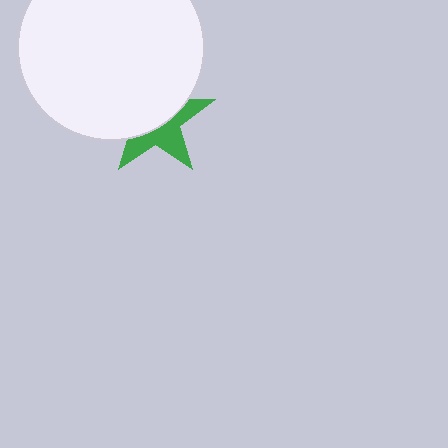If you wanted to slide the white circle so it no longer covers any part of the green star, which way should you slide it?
Slide it up — that is the most direct way to separate the two shapes.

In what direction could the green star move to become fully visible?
The green star could move down. That would shift it out from behind the white circle entirely.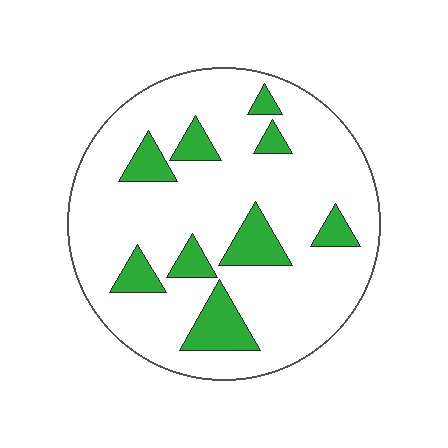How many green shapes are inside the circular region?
9.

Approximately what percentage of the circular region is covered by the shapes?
Approximately 15%.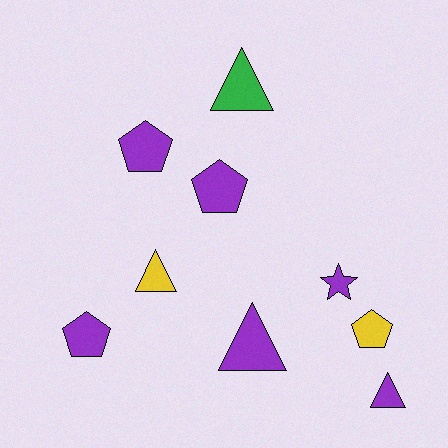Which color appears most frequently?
Purple, with 6 objects.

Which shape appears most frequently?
Pentagon, with 4 objects.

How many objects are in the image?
There are 9 objects.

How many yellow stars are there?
There are no yellow stars.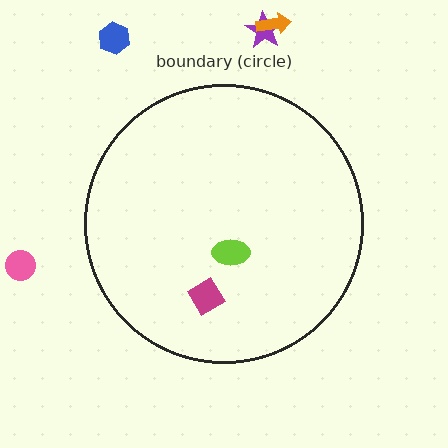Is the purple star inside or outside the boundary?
Outside.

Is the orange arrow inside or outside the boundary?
Outside.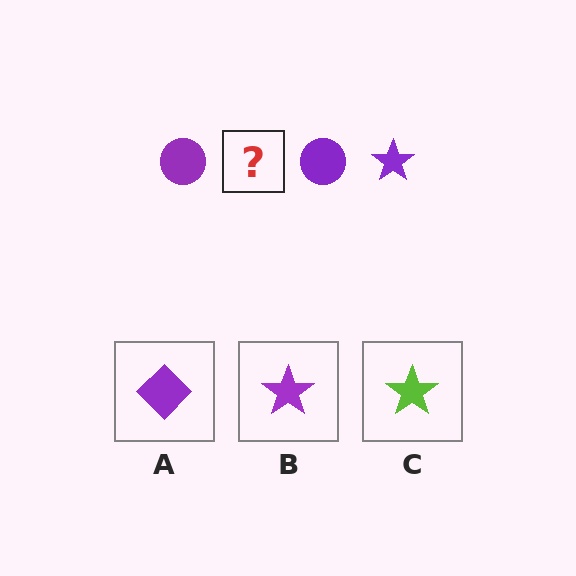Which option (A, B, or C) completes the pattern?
B.